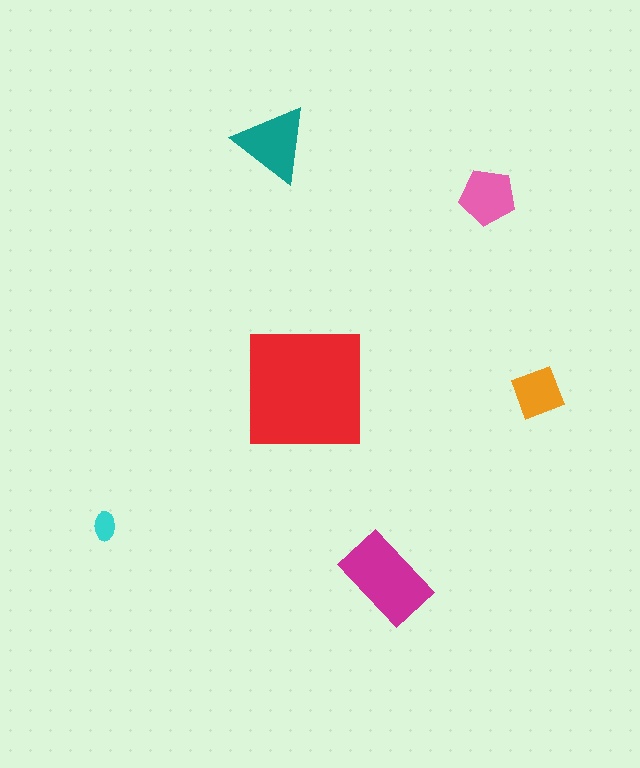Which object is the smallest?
The cyan ellipse.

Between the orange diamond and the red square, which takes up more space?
The red square.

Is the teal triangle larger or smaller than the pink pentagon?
Larger.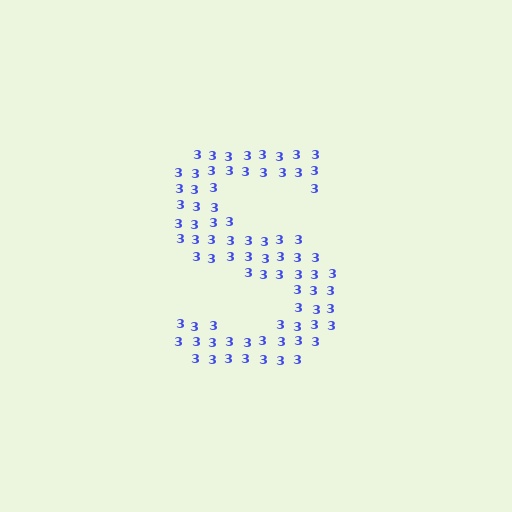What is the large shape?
The large shape is the letter S.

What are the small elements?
The small elements are digit 3's.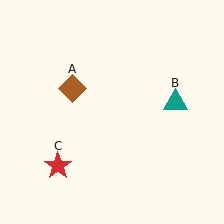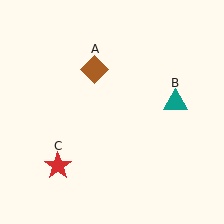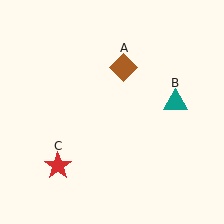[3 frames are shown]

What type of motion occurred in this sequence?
The brown diamond (object A) rotated clockwise around the center of the scene.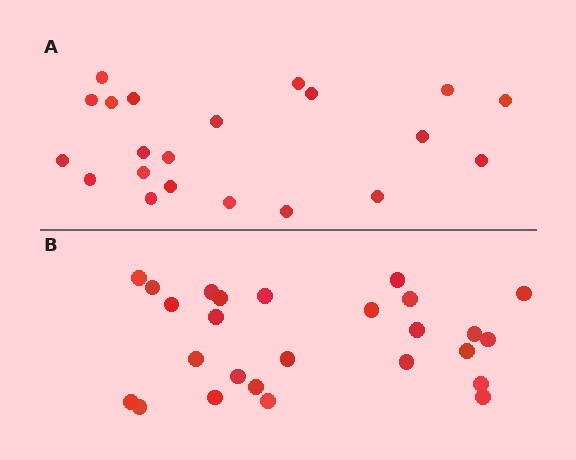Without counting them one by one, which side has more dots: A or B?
Region B (the bottom region) has more dots.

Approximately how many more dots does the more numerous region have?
Region B has about 5 more dots than region A.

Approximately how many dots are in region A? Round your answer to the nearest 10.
About 20 dots. (The exact count is 21, which rounds to 20.)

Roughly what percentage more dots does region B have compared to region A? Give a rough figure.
About 25% more.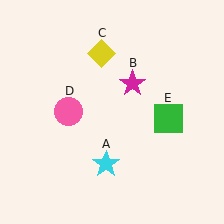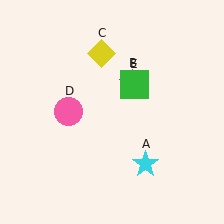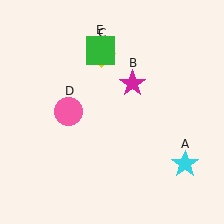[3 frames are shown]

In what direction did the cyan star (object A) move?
The cyan star (object A) moved right.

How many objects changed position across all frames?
2 objects changed position: cyan star (object A), green square (object E).